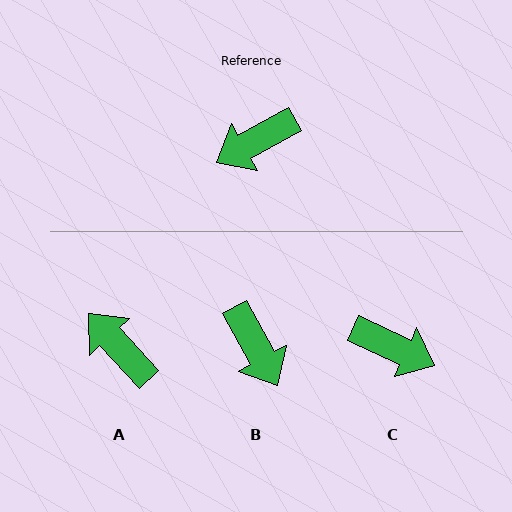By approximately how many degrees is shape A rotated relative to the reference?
Approximately 76 degrees clockwise.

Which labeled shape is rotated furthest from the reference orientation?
C, about 126 degrees away.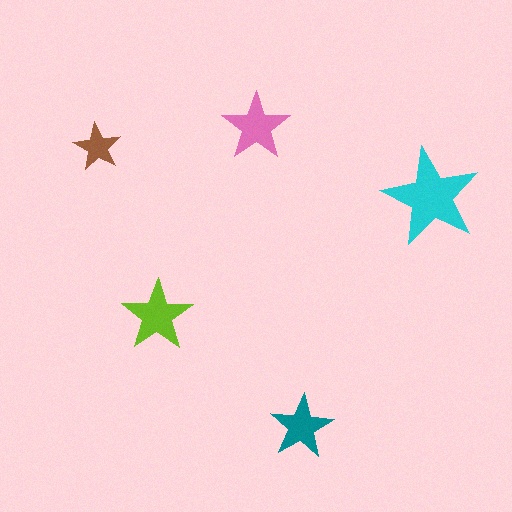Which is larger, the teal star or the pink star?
The pink one.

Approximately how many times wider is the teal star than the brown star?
About 1.5 times wider.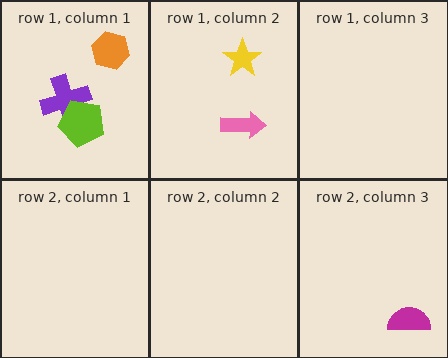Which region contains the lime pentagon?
The row 1, column 1 region.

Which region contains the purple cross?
The row 1, column 1 region.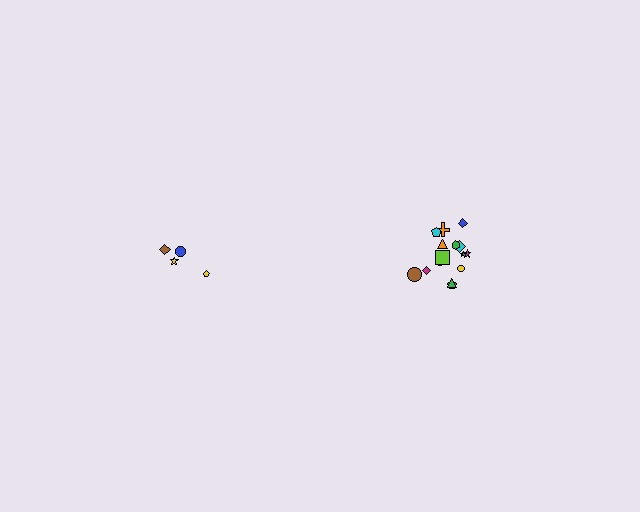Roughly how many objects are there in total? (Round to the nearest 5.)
Roughly 20 objects in total.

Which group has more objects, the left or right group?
The right group.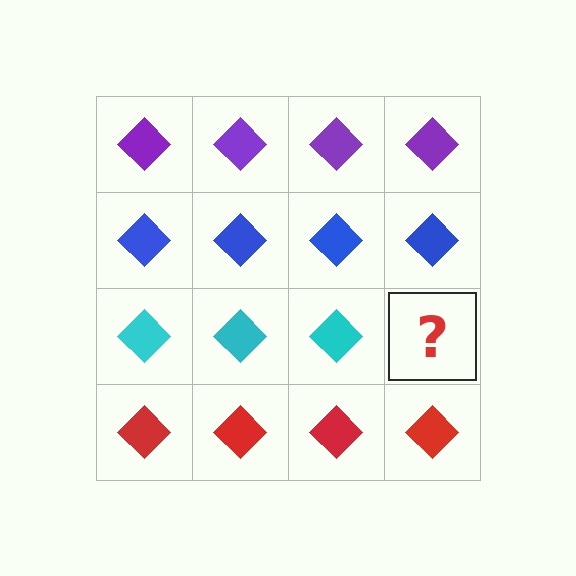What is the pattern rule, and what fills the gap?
The rule is that each row has a consistent color. The gap should be filled with a cyan diamond.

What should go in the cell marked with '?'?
The missing cell should contain a cyan diamond.